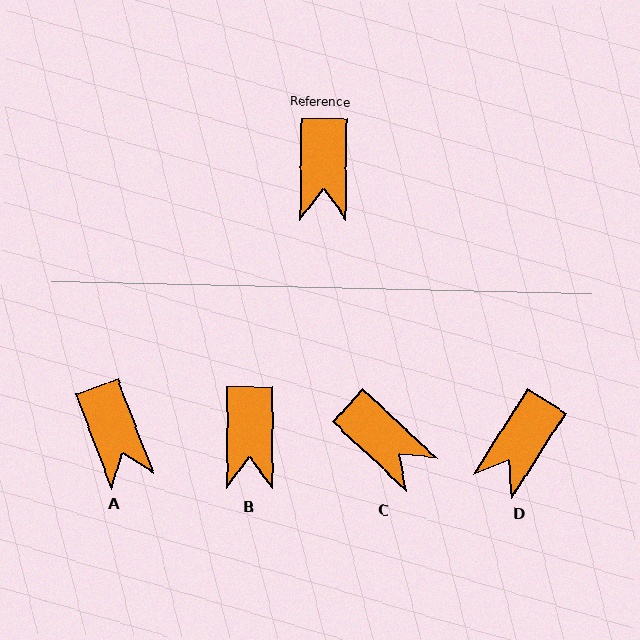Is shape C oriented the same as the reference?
No, it is off by about 47 degrees.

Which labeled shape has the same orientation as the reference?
B.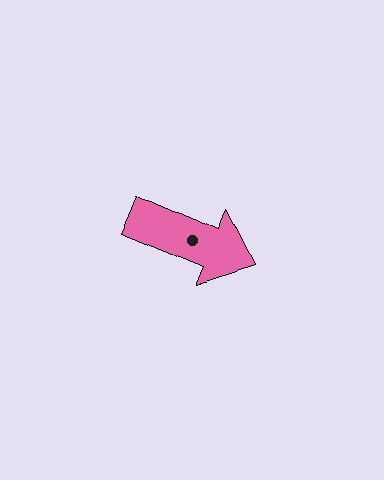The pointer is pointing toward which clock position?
Roughly 4 o'clock.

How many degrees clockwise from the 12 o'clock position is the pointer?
Approximately 113 degrees.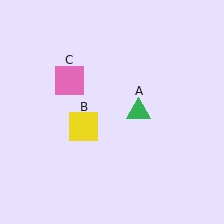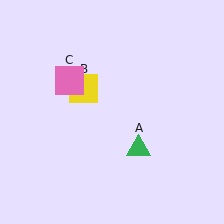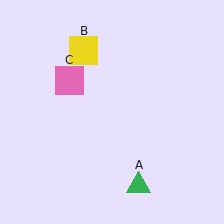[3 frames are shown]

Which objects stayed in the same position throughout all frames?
Pink square (object C) remained stationary.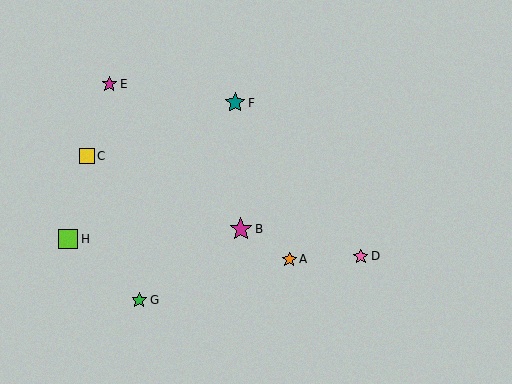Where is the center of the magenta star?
The center of the magenta star is at (241, 229).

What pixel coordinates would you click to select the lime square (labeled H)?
Click at (68, 239) to select the lime square H.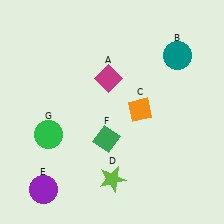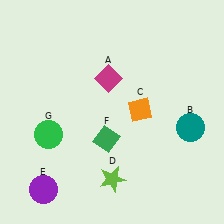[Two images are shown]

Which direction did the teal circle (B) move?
The teal circle (B) moved down.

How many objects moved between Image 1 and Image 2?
1 object moved between the two images.